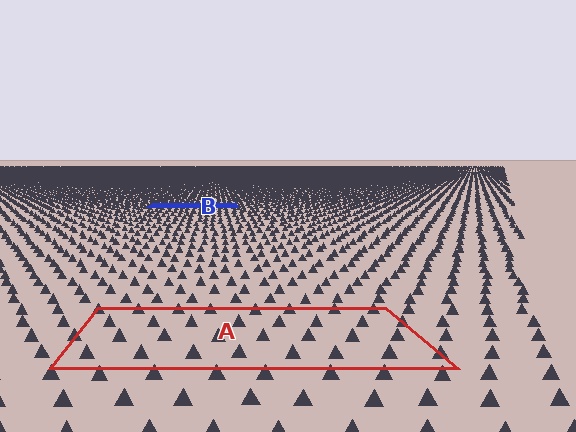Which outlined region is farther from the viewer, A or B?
Region B is farther from the viewer — the texture elements inside it appear smaller and more densely packed.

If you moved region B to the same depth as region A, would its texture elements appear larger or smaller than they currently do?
They would appear larger. At a closer depth, the same texture elements are projected at a bigger on-screen size.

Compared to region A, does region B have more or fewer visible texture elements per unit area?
Region B has more texture elements per unit area — they are packed more densely because it is farther away.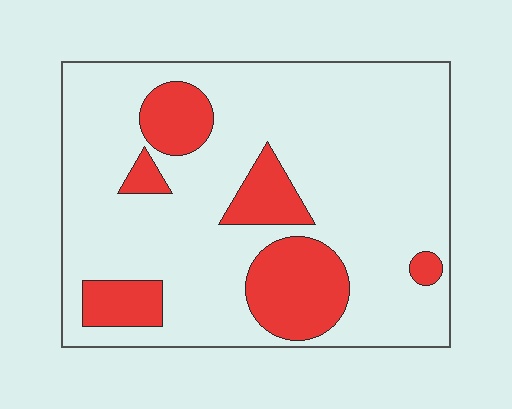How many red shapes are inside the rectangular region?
6.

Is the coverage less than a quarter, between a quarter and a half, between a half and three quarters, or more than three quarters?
Less than a quarter.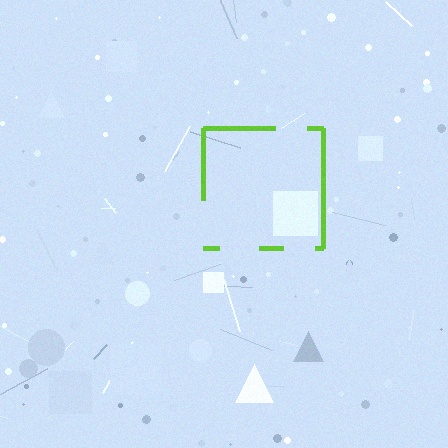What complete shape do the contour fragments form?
The contour fragments form a square.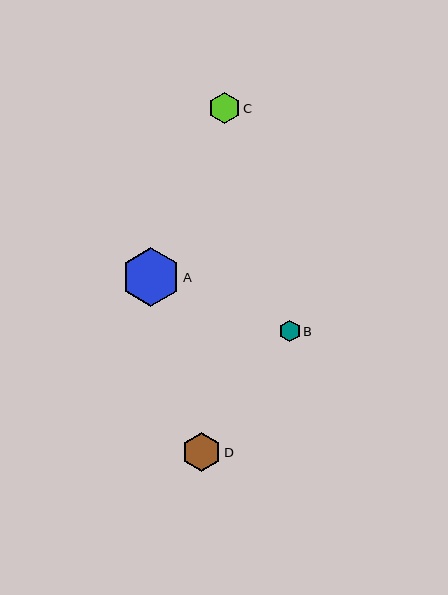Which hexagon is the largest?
Hexagon A is the largest with a size of approximately 59 pixels.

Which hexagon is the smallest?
Hexagon B is the smallest with a size of approximately 21 pixels.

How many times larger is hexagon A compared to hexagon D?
Hexagon A is approximately 1.5 times the size of hexagon D.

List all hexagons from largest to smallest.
From largest to smallest: A, D, C, B.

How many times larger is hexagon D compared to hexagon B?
Hexagon D is approximately 1.8 times the size of hexagon B.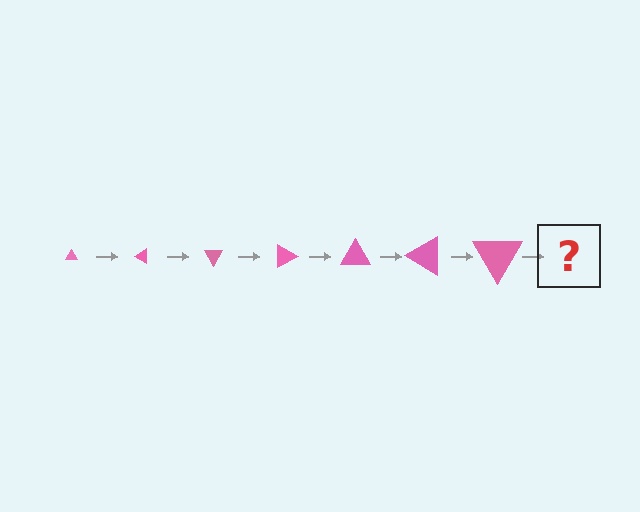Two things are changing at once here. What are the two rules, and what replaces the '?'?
The two rules are that the triangle grows larger each step and it rotates 30 degrees each step. The '?' should be a triangle, larger than the previous one and rotated 210 degrees from the start.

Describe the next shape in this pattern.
It should be a triangle, larger than the previous one and rotated 210 degrees from the start.